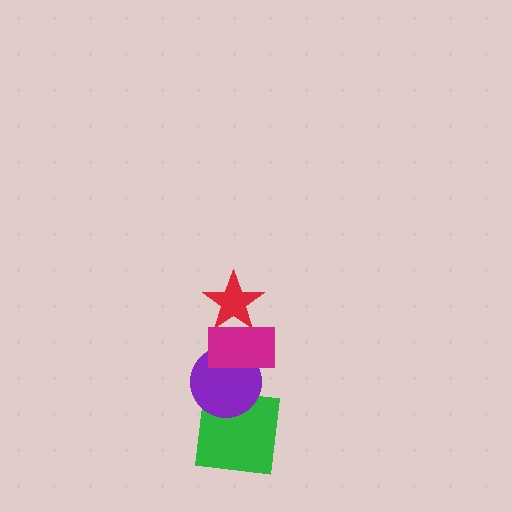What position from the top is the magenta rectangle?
The magenta rectangle is 2nd from the top.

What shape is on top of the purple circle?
The magenta rectangle is on top of the purple circle.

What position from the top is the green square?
The green square is 4th from the top.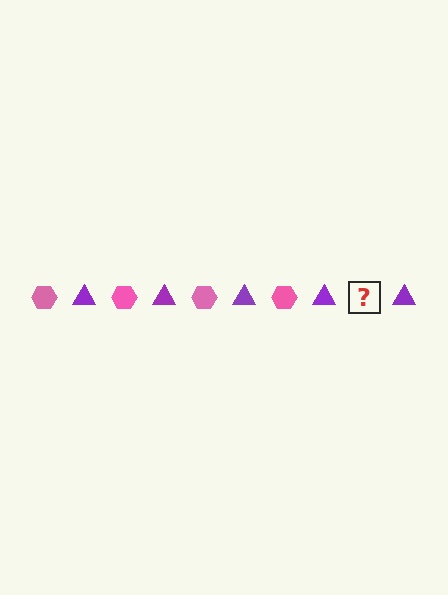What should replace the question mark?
The question mark should be replaced with a pink hexagon.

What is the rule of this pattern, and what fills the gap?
The rule is that the pattern alternates between pink hexagon and purple triangle. The gap should be filled with a pink hexagon.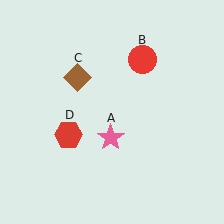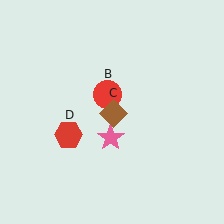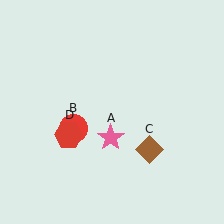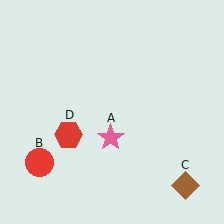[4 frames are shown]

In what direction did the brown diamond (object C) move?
The brown diamond (object C) moved down and to the right.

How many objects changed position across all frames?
2 objects changed position: red circle (object B), brown diamond (object C).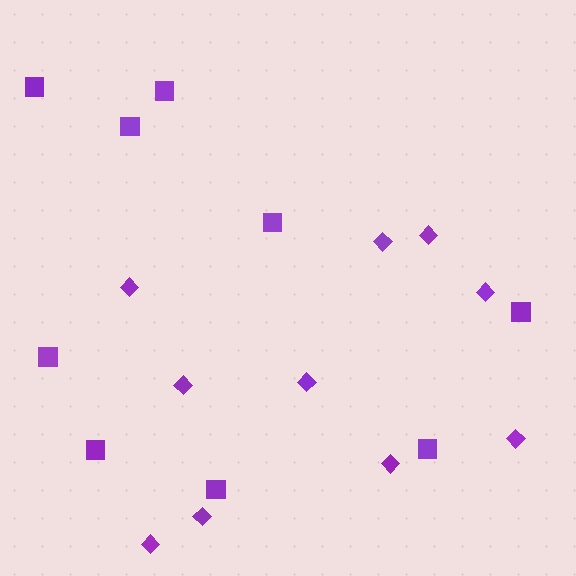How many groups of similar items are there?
There are 2 groups: one group of squares (9) and one group of diamonds (10).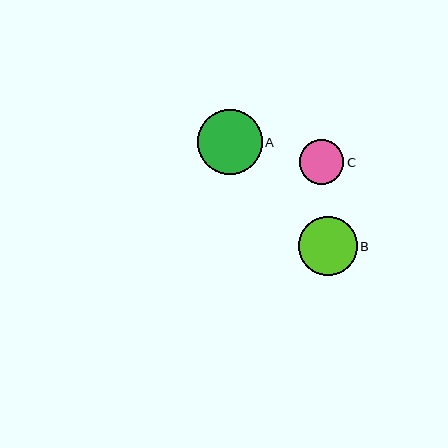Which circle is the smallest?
Circle C is the smallest with a size of approximately 44 pixels.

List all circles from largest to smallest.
From largest to smallest: A, B, C.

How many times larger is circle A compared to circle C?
Circle A is approximately 1.5 times the size of circle C.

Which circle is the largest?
Circle A is the largest with a size of approximately 65 pixels.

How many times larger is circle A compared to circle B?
Circle A is approximately 1.1 times the size of circle B.